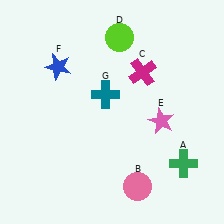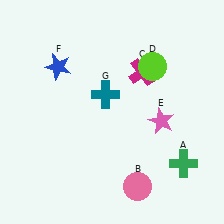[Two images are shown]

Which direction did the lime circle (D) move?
The lime circle (D) moved right.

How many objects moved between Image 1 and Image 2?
1 object moved between the two images.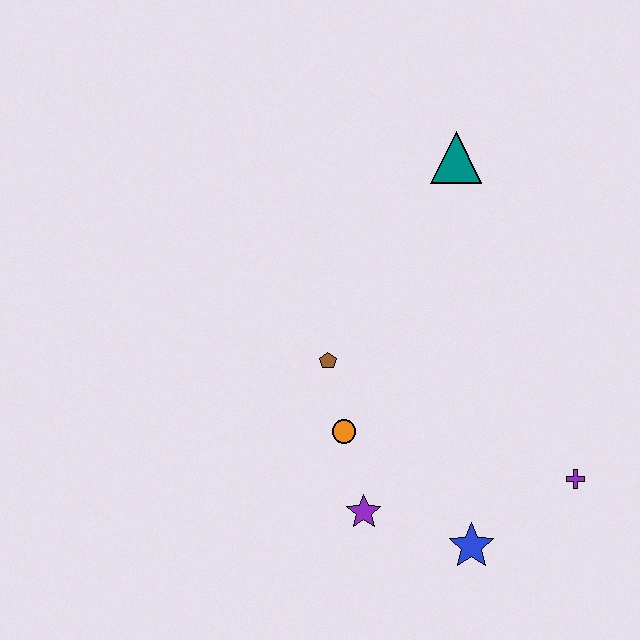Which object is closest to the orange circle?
The brown pentagon is closest to the orange circle.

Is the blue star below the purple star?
Yes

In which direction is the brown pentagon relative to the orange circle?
The brown pentagon is above the orange circle.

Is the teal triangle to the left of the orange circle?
No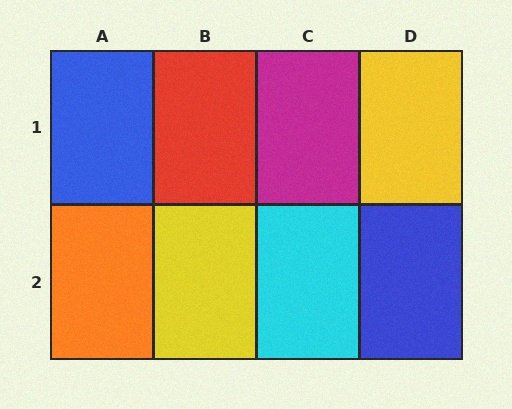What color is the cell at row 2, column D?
Blue.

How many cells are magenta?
1 cell is magenta.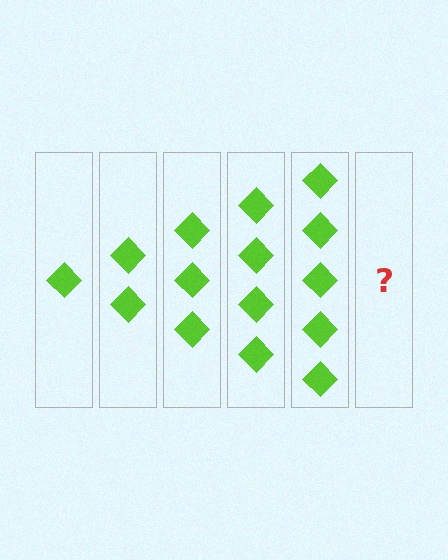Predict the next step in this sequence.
The next step is 6 diamonds.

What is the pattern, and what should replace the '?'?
The pattern is that each step adds one more diamond. The '?' should be 6 diamonds.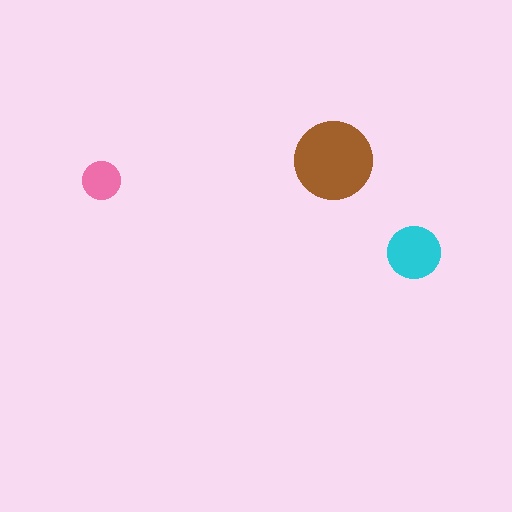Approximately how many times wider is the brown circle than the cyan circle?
About 1.5 times wider.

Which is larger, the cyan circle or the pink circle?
The cyan one.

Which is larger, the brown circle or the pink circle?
The brown one.